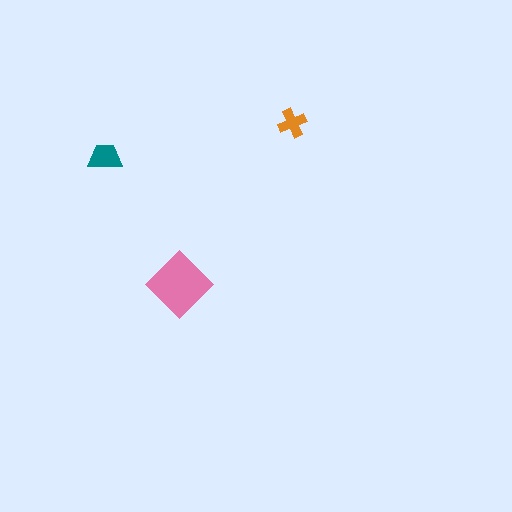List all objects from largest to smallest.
The pink diamond, the teal trapezoid, the orange cross.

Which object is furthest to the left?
The teal trapezoid is leftmost.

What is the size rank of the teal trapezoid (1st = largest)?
2nd.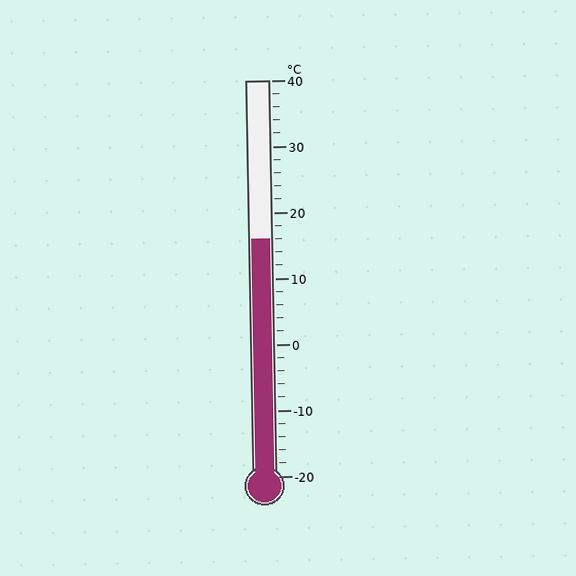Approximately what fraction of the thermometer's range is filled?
The thermometer is filled to approximately 60% of its range.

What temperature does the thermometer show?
The thermometer shows approximately 16°C.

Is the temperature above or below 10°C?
The temperature is above 10°C.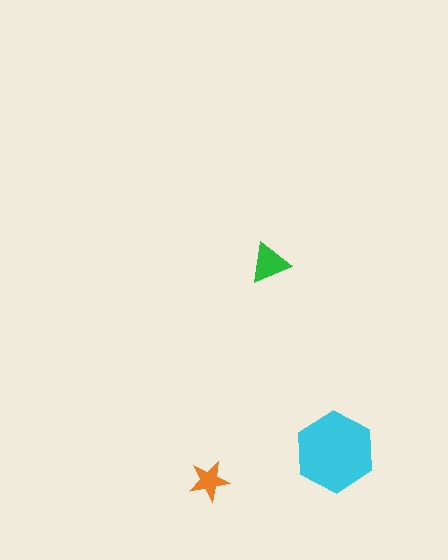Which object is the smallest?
The orange star.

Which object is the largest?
The cyan hexagon.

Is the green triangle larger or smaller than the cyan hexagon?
Smaller.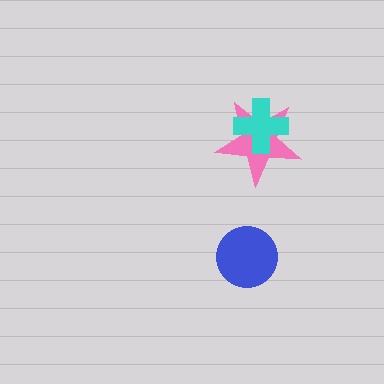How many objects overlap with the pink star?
1 object overlaps with the pink star.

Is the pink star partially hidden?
Yes, it is partially covered by another shape.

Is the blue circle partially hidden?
No, no other shape covers it.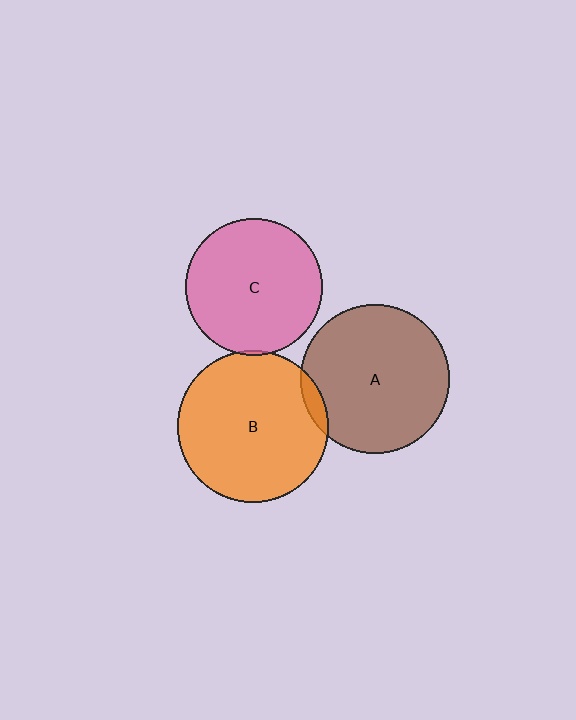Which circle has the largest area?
Circle B (orange).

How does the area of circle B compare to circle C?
Approximately 1.2 times.